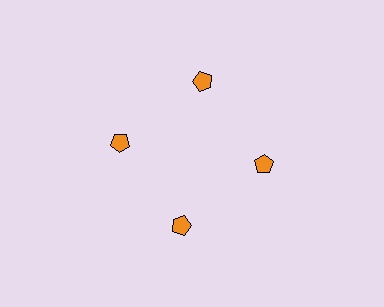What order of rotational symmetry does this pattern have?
This pattern has 4-fold rotational symmetry.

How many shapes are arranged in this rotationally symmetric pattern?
There are 4 shapes, arranged in 4 groups of 1.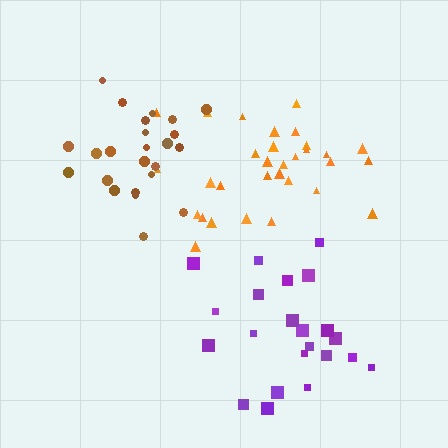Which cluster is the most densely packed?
Brown.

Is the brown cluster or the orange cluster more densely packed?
Brown.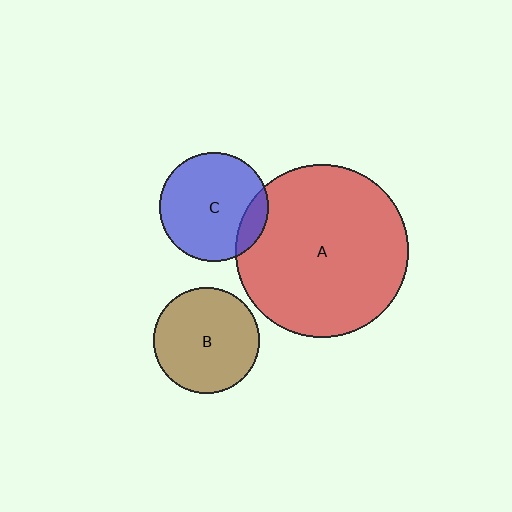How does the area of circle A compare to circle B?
Approximately 2.6 times.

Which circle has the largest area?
Circle A (red).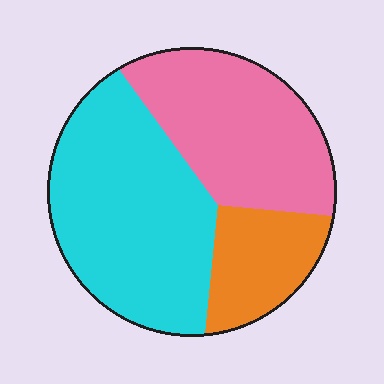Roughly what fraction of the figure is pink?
Pink takes up about three eighths (3/8) of the figure.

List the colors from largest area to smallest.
From largest to smallest: cyan, pink, orange.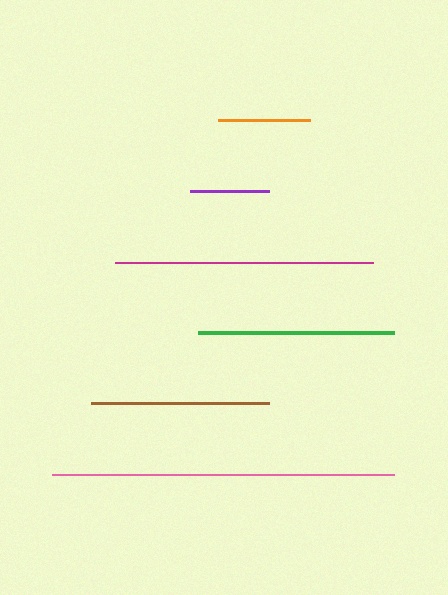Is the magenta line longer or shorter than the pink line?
The pink line is longer than the magenta line.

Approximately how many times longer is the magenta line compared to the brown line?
The magenta line is approximately 1.4 times the length of the brown line.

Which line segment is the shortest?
The purple line is the shortest at approximately 79 pixels.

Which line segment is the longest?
The pink line is the longest at approximately 342 pixels.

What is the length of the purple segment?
The purple segment is approximately 79 pixels long.